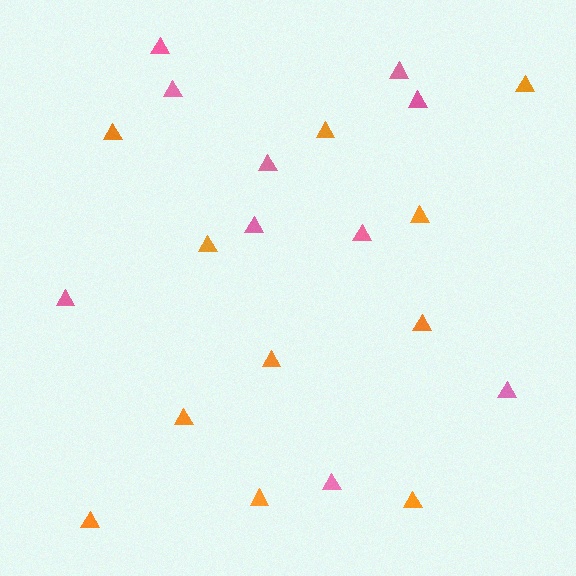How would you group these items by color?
There are 2 groups: one group of pink triangles (10) and one group of orange triangles (11).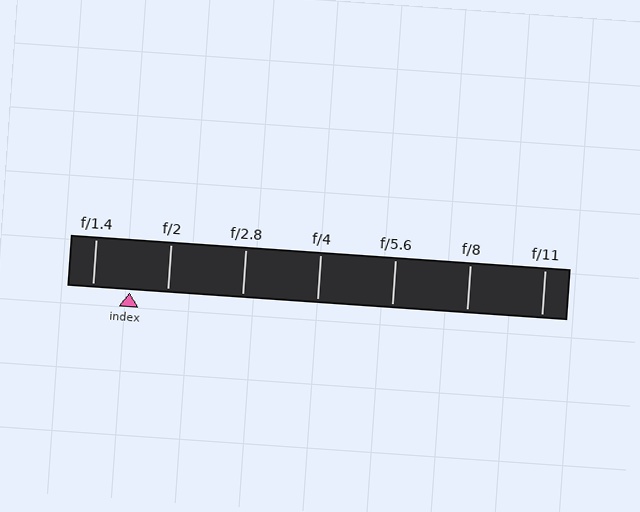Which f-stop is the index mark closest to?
The index mark is closest to f/1.4.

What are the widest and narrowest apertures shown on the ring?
The widest aperture shown is f/1.4 and the narrowest is f/11.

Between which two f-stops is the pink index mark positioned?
The index mark is between f/1.4 and f/2.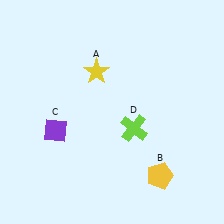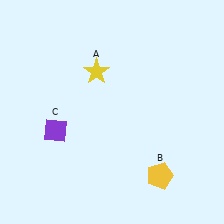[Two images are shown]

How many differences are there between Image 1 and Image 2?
There is 1 difference between the two images.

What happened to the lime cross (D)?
The lime cross (D) was removed in Image 2. It was in the bottom-right area of Image 1.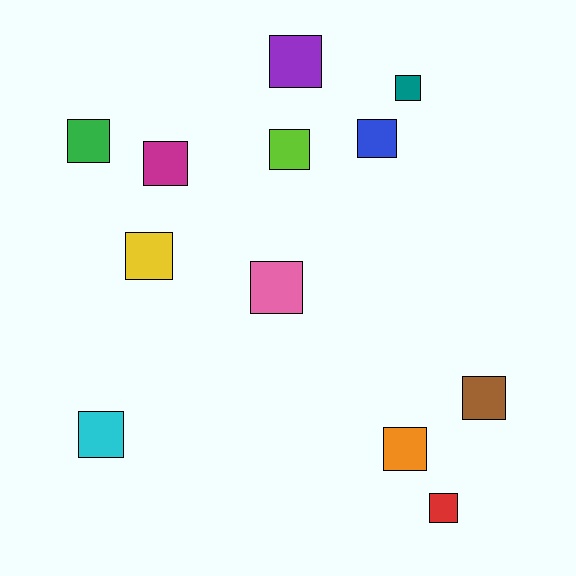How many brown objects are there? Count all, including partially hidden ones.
There is 1 brown object.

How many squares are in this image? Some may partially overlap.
There are 12 squares.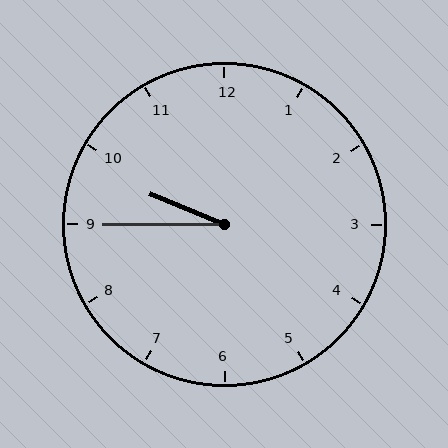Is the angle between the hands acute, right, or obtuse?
It is acute.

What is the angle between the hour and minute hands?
Approximately 22 degrees.